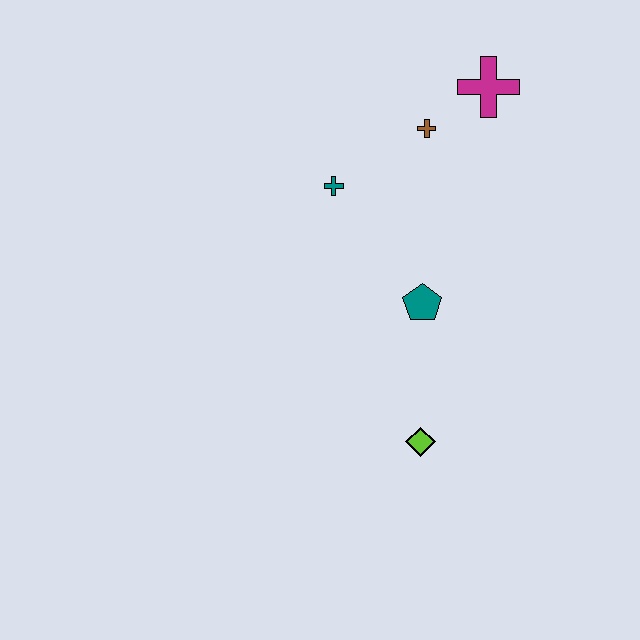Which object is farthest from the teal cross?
The lime diamond is farthest from the teal cross.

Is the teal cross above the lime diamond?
Yes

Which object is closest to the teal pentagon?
The lime diamond is closest to the teal pentagon.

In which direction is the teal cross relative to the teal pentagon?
The teal cross is above the teal pentagon.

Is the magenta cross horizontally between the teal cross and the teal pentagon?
No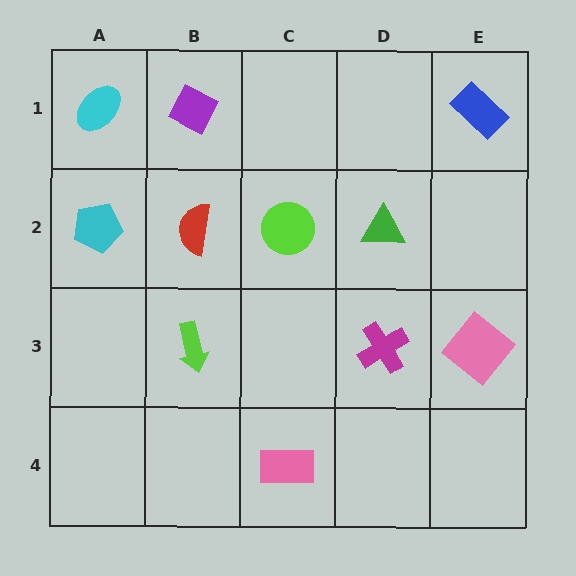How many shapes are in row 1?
3 shapes.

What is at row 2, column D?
A green triangle.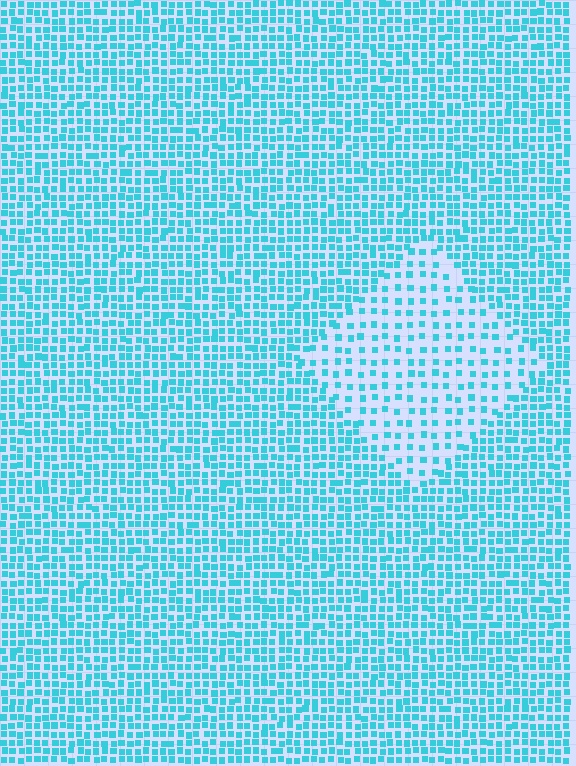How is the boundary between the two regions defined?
The boundary is defined by a change in element density (approximately 2.1x ratio). All elements are the same color, size, and shape.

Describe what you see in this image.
The image contains small cyan elements arranged at two different densities. A diamond-shaped region is visible where the elements are less densely packed than the surrounding area.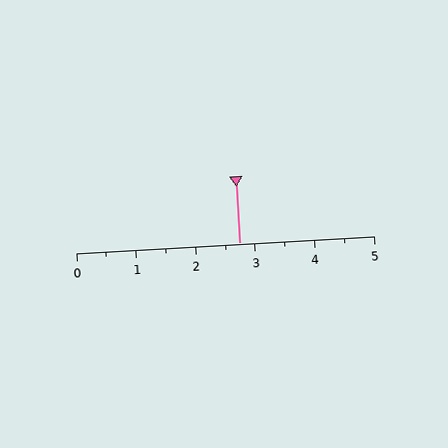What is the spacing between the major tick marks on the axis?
The major ticks are spaced 1 apart.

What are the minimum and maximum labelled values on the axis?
The axis runs from 0 to 5.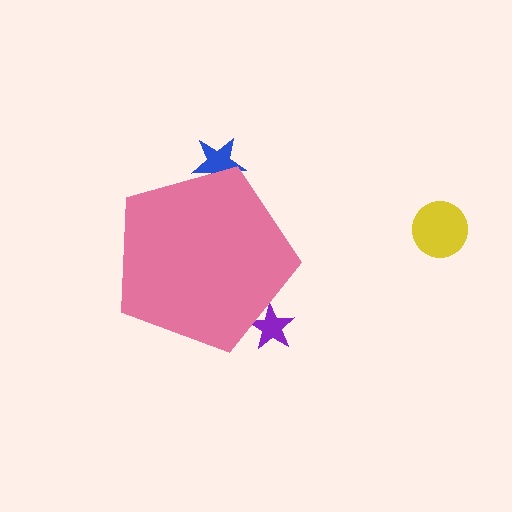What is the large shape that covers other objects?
A pink pentagon.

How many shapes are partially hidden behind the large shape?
2 shapes are partially hidden.